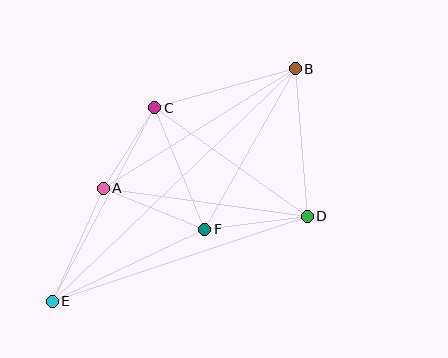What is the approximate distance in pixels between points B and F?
The distance between B and F is approximately 184 pixels.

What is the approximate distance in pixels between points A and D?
The distance between A and D is approximately 206 pixels.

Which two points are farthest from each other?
Points B and E are farthest from each other.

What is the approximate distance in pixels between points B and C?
The distance between B and C is approximately 145 pixels.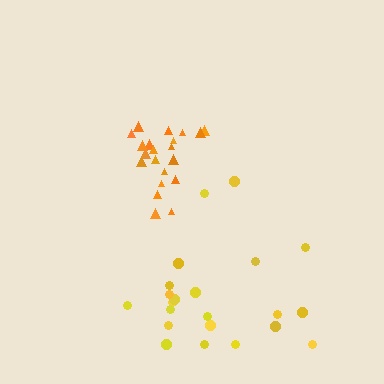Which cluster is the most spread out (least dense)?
Yellow.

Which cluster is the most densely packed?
Orange.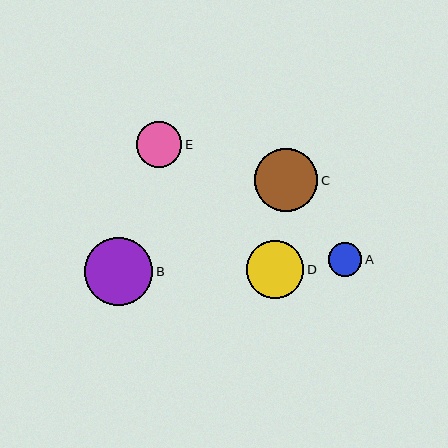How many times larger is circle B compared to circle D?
Circle B is approximately 1.2 times the size of circle D.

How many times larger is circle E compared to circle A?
Circle E is approximately 1.3 times the size of circle A.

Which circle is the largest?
Circle B is the largest with a size of approximately 68 pixels.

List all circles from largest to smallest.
From largest to smallest: B, C, D, E, A.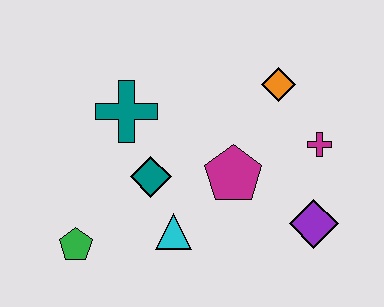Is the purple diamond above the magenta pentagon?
No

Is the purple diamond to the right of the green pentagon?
Yes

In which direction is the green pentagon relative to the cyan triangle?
The green pentagon is to the left of the cyan triangle.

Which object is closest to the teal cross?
The teal diamond is closest to the teal cross.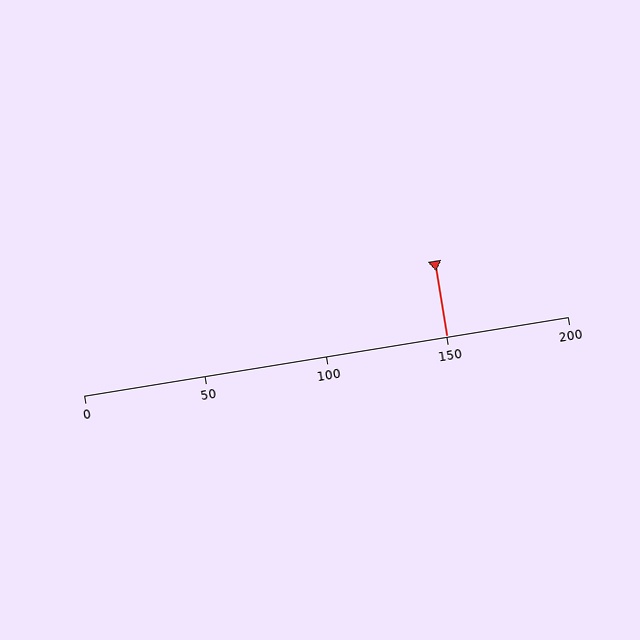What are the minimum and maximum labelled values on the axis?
The axis runs from 0 to 200.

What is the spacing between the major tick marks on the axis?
The major ticks are spaced 50 apart.